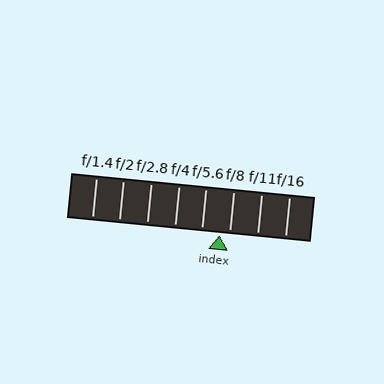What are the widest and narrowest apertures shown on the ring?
The widest aperture shown is f/1.4 and the narrowest is f/16.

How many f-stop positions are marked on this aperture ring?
There are 8 f-stop positions marked.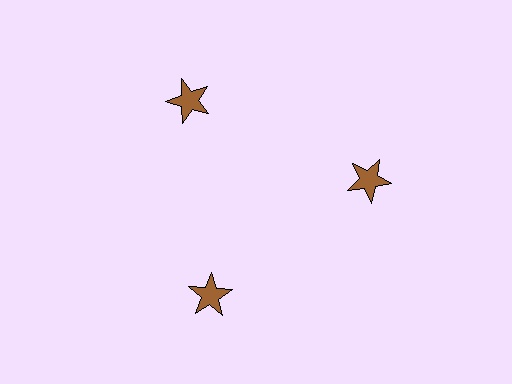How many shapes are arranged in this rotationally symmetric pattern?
There are 3 shapes, arranged in 3 groups of 1.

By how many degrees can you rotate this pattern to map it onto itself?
The pattern maps onto itself every 120 degrees of rotation.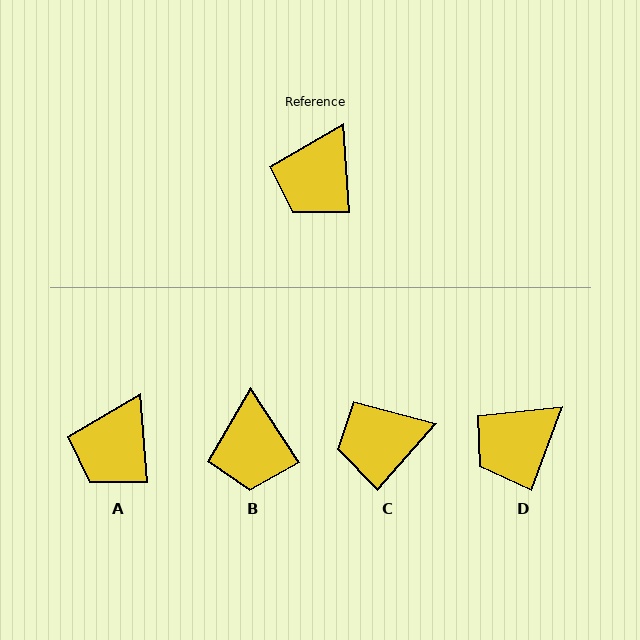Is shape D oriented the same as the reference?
No, it is off by about 25 degrees.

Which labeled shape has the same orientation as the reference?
A.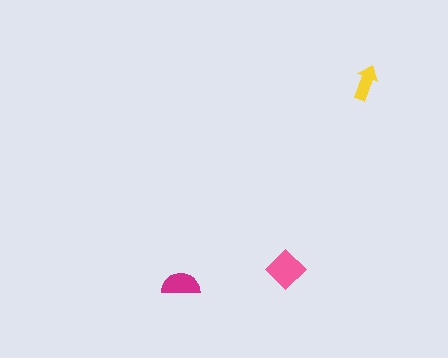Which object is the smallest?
The yellow arrow.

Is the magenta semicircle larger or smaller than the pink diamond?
Smaller.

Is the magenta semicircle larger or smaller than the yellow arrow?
Larger.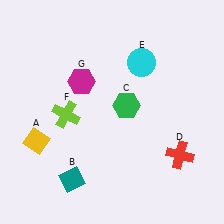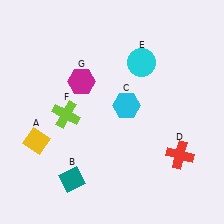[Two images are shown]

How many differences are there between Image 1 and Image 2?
There is 1 difference between the two images.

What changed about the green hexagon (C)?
In Image 1, C is green. In Image 2, it changed to cyan.